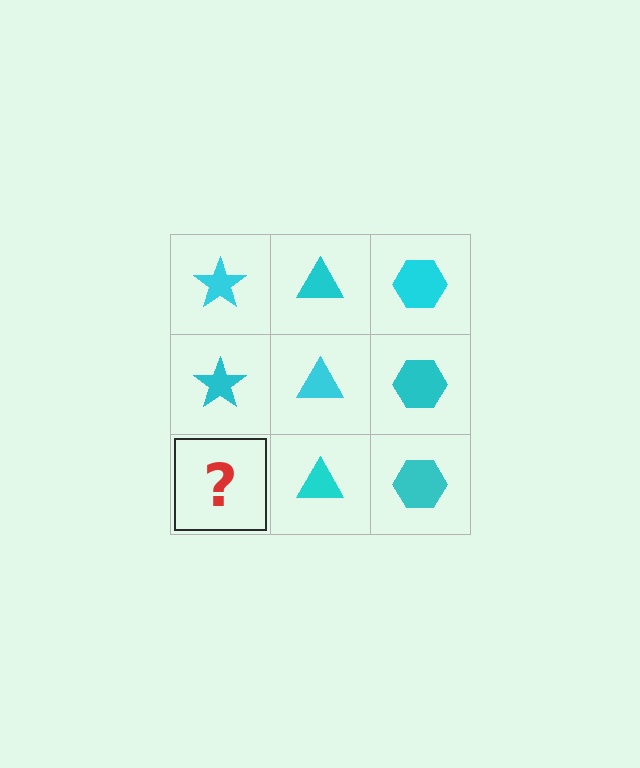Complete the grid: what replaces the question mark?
The question mark should be replaced with a cyan star.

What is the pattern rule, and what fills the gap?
The rule is that each column has a consistent shape. The gap should be filled with a cyan star.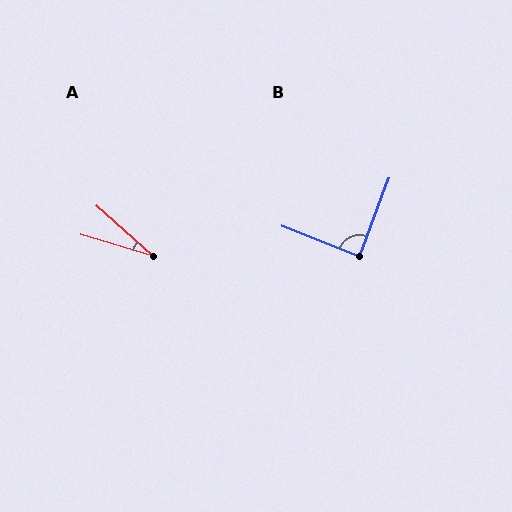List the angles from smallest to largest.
A (25°), B (89°).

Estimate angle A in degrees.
Approximately 25 degrees.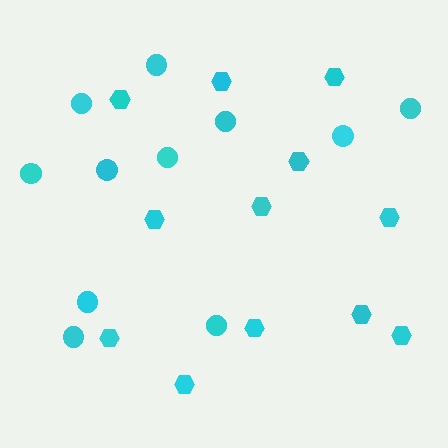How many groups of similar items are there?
There are 2 groups: one group of circles (11) and one group of hexagons (12).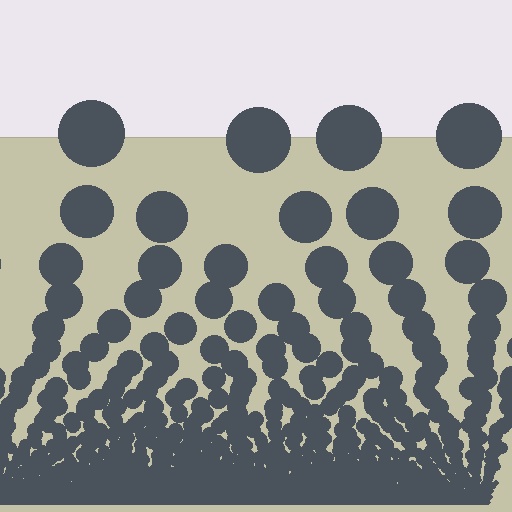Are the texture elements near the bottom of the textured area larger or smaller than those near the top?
Smaller. The gradient is inverted — elements near the bottom are smaller and denser.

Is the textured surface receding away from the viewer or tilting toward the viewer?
The surface appears to tilt toward the viewer. Texture elements get larger and sparser toward the top.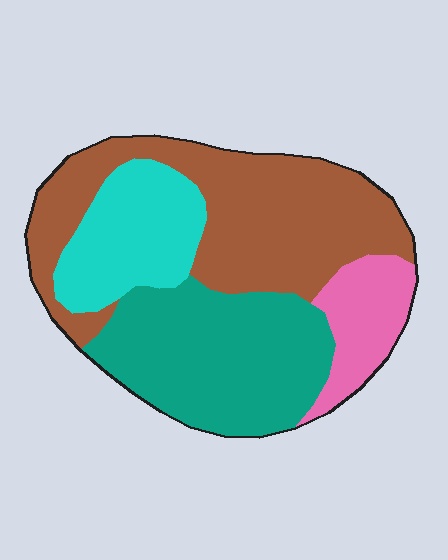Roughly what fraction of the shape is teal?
Teal covers 32% of the shape.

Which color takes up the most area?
Brown, at roughly 40%.